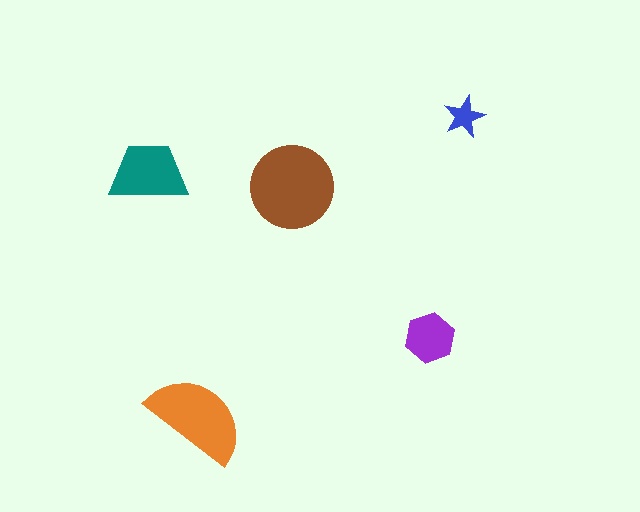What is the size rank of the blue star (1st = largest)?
5th.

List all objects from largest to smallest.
The brown circle, the orange semicircle, the teal trapezoid, the purple hexagon, the blue star.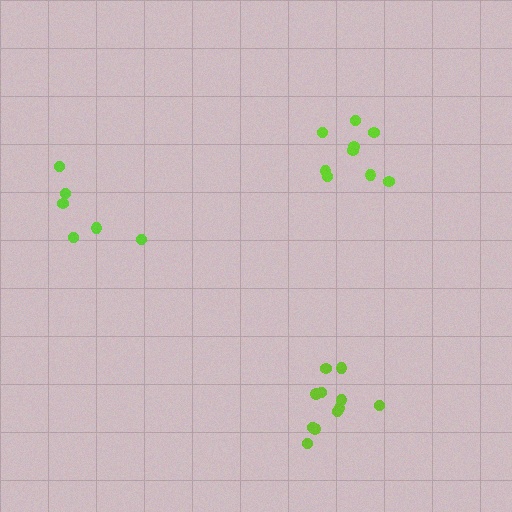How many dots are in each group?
Group 1: 6 dots, Group 2: 9 dots, Group 3: 11 dots (26 total).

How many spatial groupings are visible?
There are 3 spatial groupings.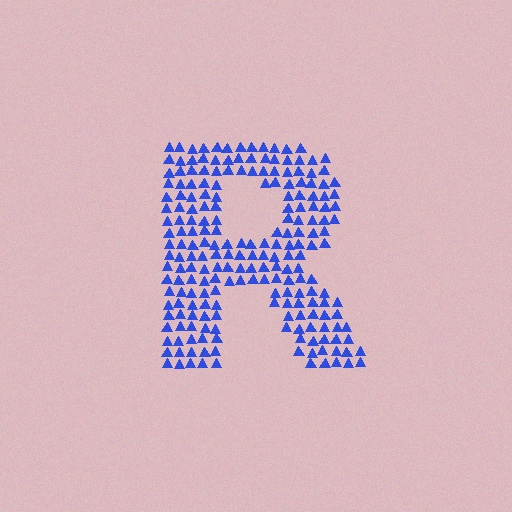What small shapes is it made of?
It is made of small triangles.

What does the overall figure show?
The overall figure shows the letter R.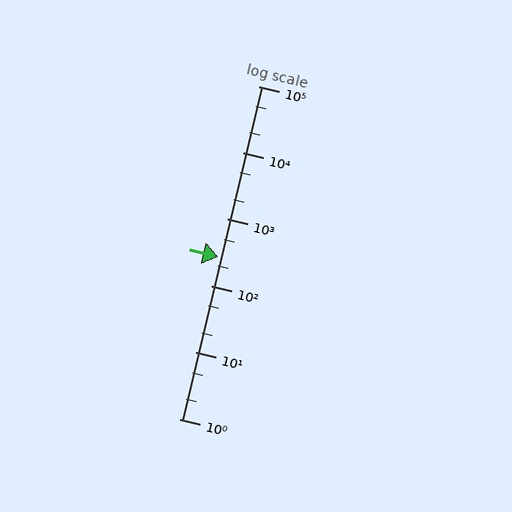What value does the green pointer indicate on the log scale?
The pointer indicates approximately 270.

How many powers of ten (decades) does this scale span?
The scale spans 5 decades, from 1 to 100000.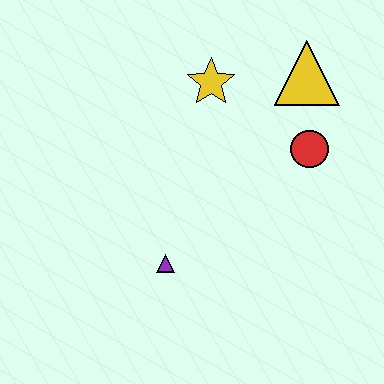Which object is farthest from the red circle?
The purple triangle is farthest from the red circle.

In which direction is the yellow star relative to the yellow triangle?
The yellow star is to the left of the yellow triangle.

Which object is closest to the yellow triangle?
The red circle is closest to the yellow triangle.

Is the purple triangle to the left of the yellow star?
Yes